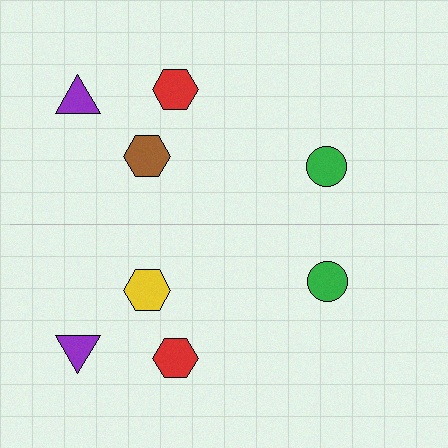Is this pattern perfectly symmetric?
No, the pattern is not perfectly symmetric. The yellow hexagon on the bottom side breaks the symmetry — its mirror counterpart is brown.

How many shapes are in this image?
There are 8 shapes in this image.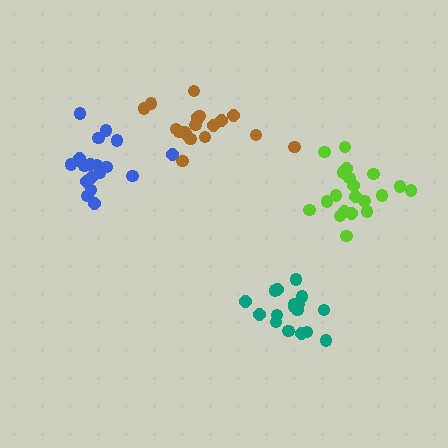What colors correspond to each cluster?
The clusters are colored: brown, teal, lime, blue.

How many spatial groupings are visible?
There are 4 spatial groupings.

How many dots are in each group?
Group 1: 19 dots, Group 2: 17 dots, Group 3: 20 dots, Group 4: 19 dots (75 total).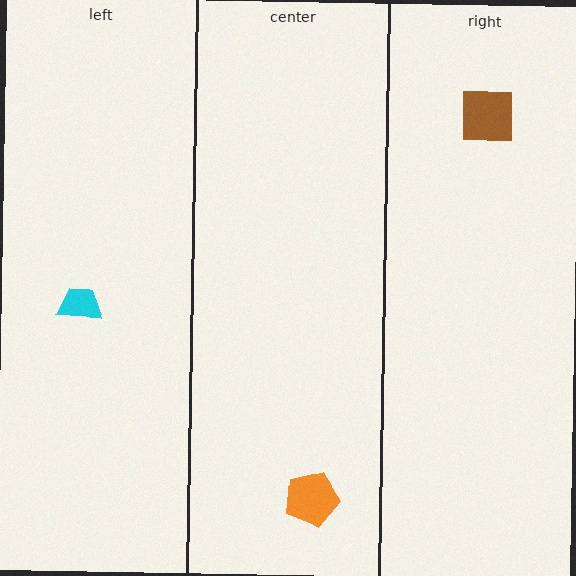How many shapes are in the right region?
1.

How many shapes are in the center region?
1.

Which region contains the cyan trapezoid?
The left region.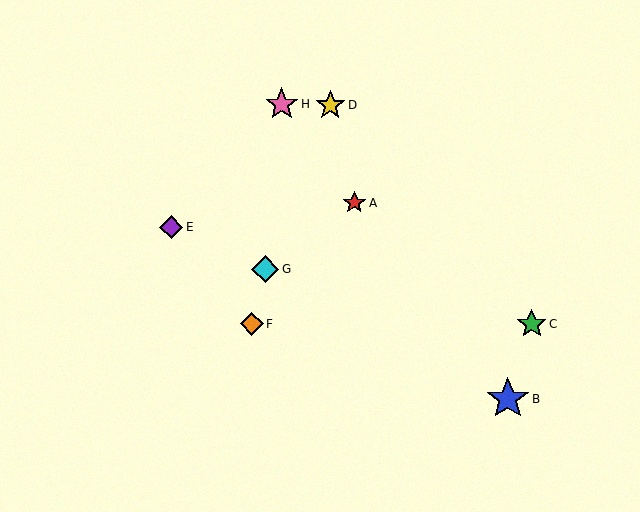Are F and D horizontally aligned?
No, F is at y≈324 and D is at y≈105.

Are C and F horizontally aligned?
Yes, both are at y≈324.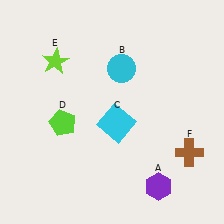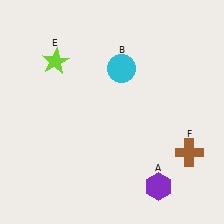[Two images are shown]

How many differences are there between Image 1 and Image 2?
There are 2 differences between the two images.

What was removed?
The lime pentagon (D), the cyan square (C) were removed in Image 2.